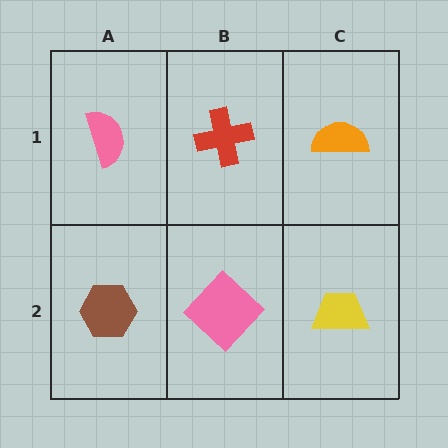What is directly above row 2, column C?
An orange semicircle.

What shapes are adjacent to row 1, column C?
A yellow trapezoid (row 2, column C), a red cross (row 1, column B).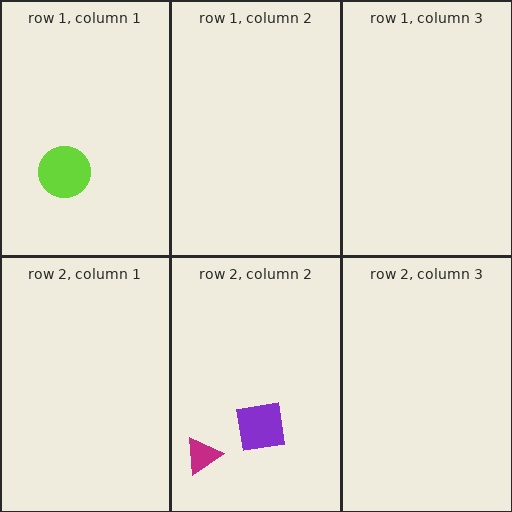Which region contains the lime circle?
The row 1, column 1 region.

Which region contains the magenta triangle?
The row 2, column 2 region.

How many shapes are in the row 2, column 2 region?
2.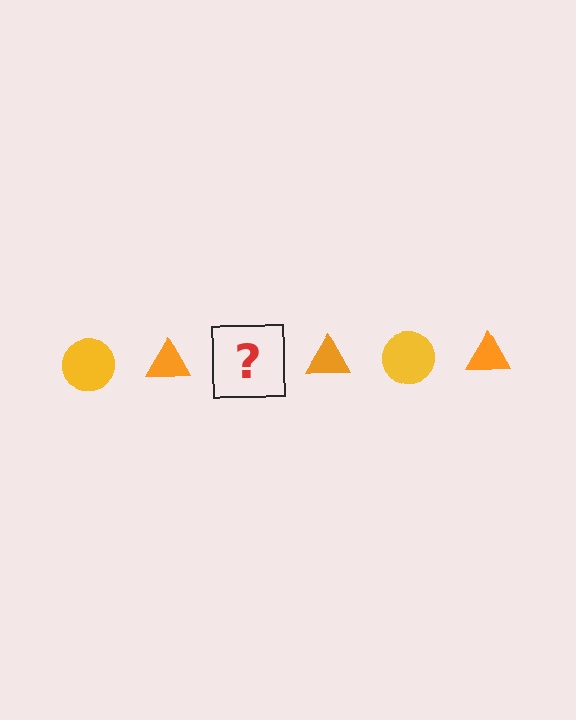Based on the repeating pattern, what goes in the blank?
The blank should be a yellow circle.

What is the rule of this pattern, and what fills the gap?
The rule is that the pattern alternates between yellow circle and orange triangle. The gap should be filled with a yellow circle.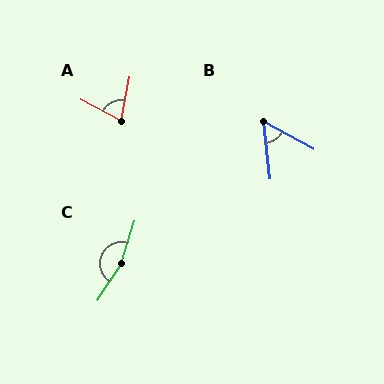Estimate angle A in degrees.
Approximately 73 degrees.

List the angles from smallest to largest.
B (55°), A (73°), C (165°).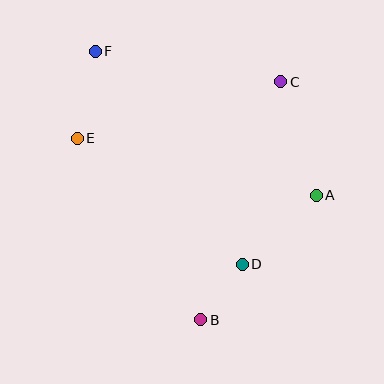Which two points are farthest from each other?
Points B and F are farthest from each other.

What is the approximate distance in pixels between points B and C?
The distance between B and C is approximately 251 pixels.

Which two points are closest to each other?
Points B and D are closest to each other.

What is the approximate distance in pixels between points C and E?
The distance between C and E is approximately 211 pixels.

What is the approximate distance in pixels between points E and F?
The distance between E and F is approximately 89 pixels.